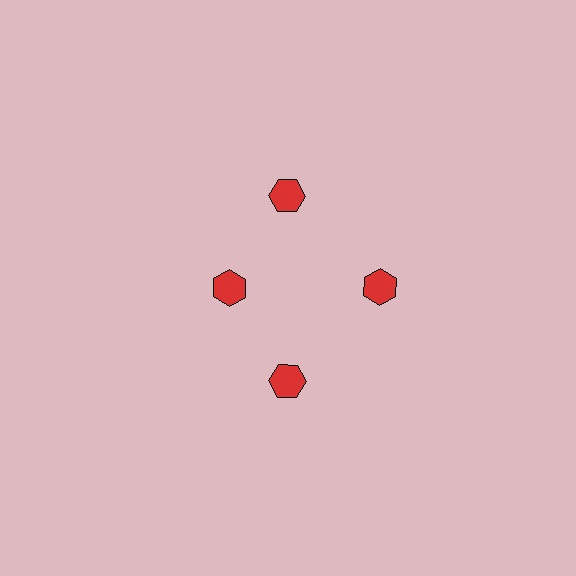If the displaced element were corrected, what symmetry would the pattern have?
It would have 4-fold rotational symmetry — the pattern would map onto itself every 90 degrees.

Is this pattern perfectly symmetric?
No. The 4 red hexagons are arranged in a ring, but one element near the 9 o'clock position is pulled inward toward the center, breaking the 4-fold rotational symmetry.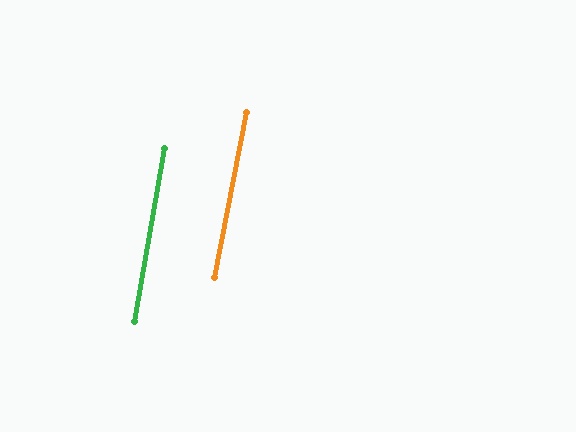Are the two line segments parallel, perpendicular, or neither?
Parallel — their directions differ by only 0.9°.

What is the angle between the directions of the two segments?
Approximately 1 degree.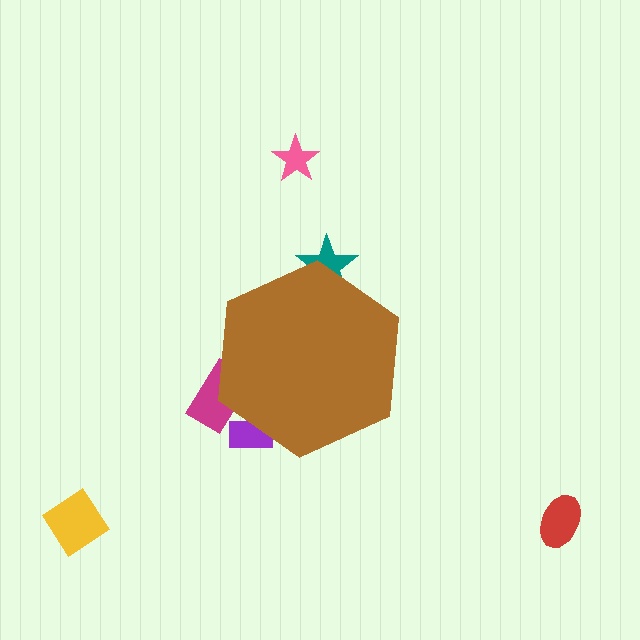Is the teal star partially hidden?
Yes, the teal star is partially hidden behind the brown hexagon.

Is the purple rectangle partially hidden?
Yes, the purple rectangle is partially hidden behind the brown hexagon.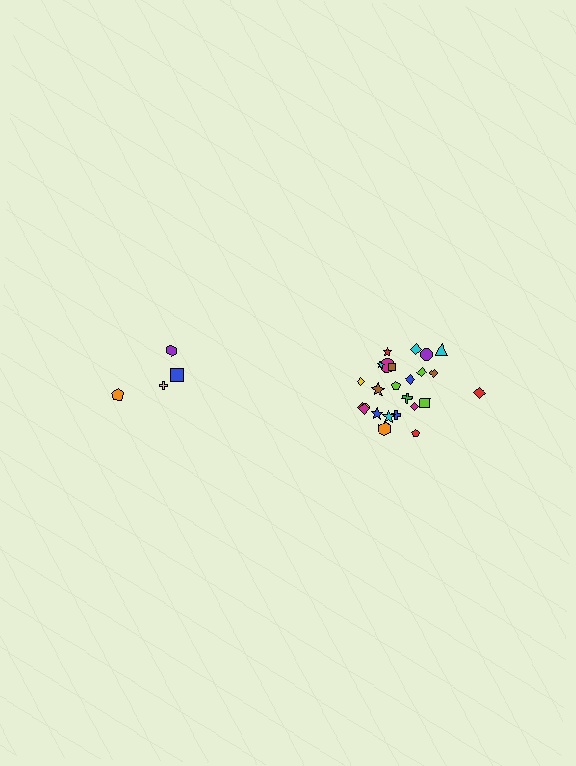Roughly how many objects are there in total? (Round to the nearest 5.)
Roughly 30 objects in total.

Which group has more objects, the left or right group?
The right group.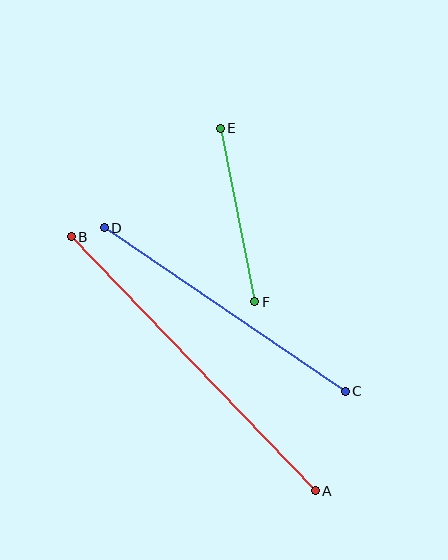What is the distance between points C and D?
The distance is approximately 291 pixels.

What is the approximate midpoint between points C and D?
The midpoint is at approximately (225, 310) pixels.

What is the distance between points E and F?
The distance is approximately 177 pixels.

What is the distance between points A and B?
The distance is approximately 352 pixels.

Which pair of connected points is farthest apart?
Points A and B are farthest apart.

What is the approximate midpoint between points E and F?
The midpoint is at approximately (237, 215) pixels.